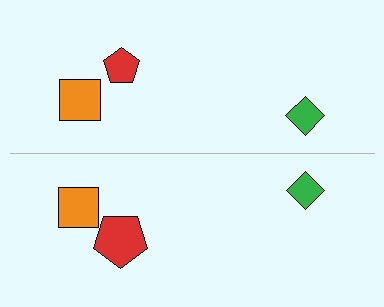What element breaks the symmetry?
The red pentagon on the bottom side has a different size than its mirror counterpart.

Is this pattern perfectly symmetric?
No, the pattern is not perfectly symmetric. The red pentagon on the bottom side has a different size than its mirror counterpart.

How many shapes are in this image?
There are 6 shapes in this image.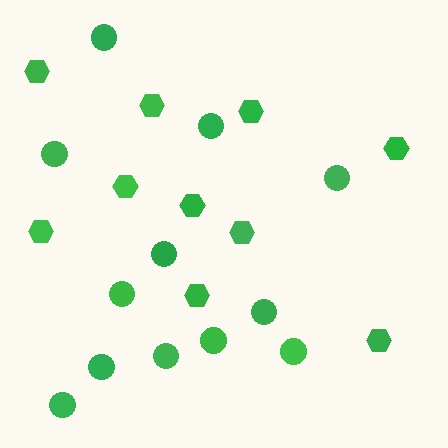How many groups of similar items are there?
There are 2 groups: one group of circles (12) and one group of hexagons (10).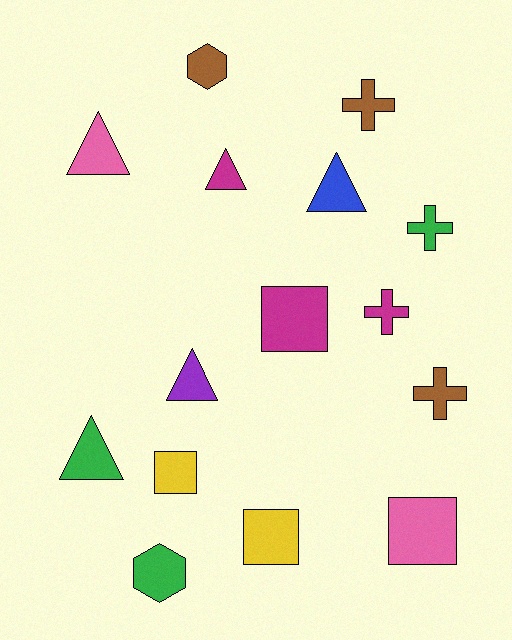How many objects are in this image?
There are 15 objects.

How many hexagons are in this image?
There are 2 hexagons.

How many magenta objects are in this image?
There are 3 magenta objects.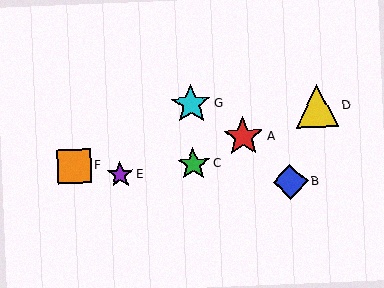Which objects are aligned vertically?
Objects C, G are aligned vertically.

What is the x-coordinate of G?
Object G is at x≈191.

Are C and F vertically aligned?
No, C is at x≈193 and F is at x≈74.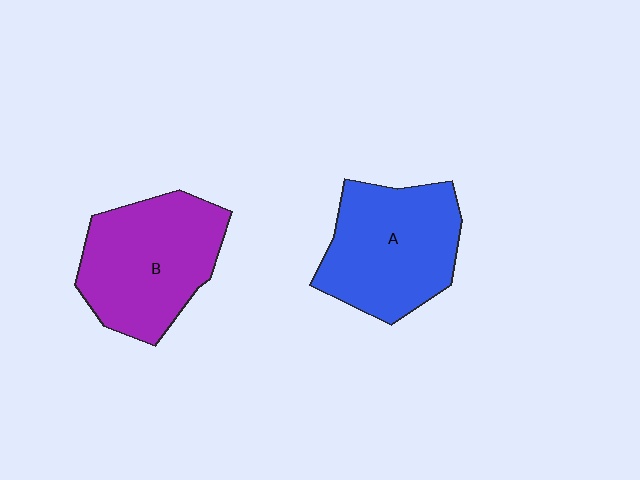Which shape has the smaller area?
Shape A (blue).